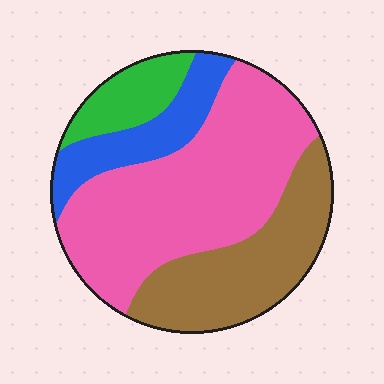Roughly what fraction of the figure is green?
Green takes up less than a quarter of the figure.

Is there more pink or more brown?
Pink.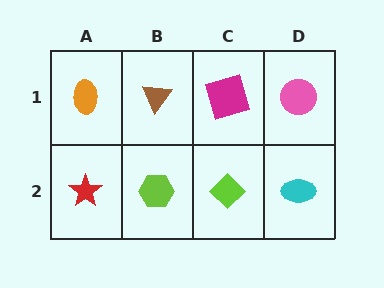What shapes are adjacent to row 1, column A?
A red star (row 2, column A), a brown triangle (row 1, column B).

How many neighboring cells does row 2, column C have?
3.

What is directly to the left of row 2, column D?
A lime diamond.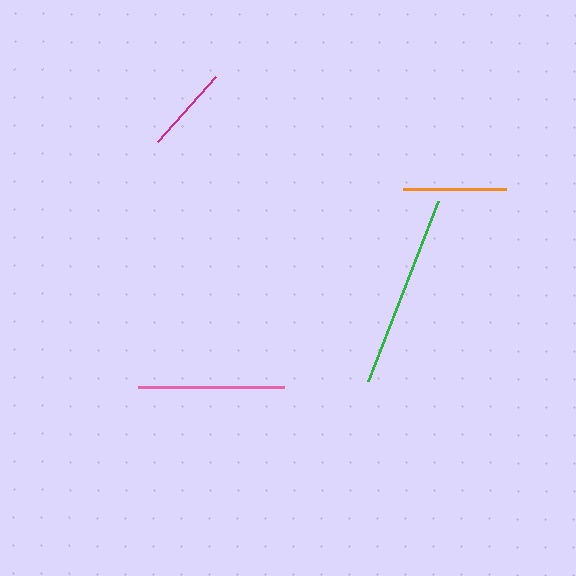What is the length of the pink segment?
The pink segment is approximately 147 pixels long.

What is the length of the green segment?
The green segment is approximately 192 pixels long.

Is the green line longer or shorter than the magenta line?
The green line is longer than the magenta line.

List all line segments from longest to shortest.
From longest to shortest: green, pink, orange, magenta.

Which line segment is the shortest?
The magenta line is the shortest at approximately 88 pixels.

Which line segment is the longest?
The green line is the longest at approximately 192 pixels.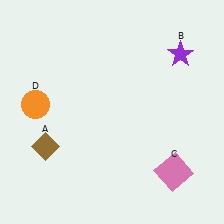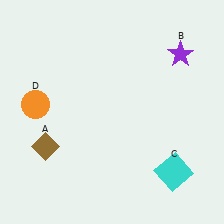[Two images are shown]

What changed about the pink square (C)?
In Image 1, C is pink. In Image 2, it changed to cyan.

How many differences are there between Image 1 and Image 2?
There is 1 difference between the two images.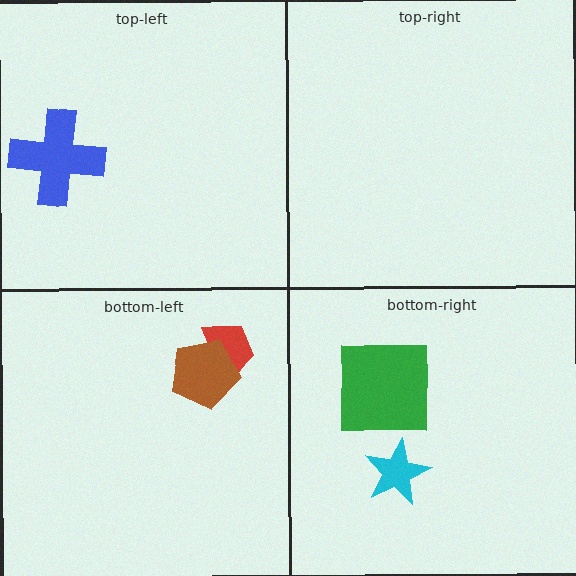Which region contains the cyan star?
The bottom-right region.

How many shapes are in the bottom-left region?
2.